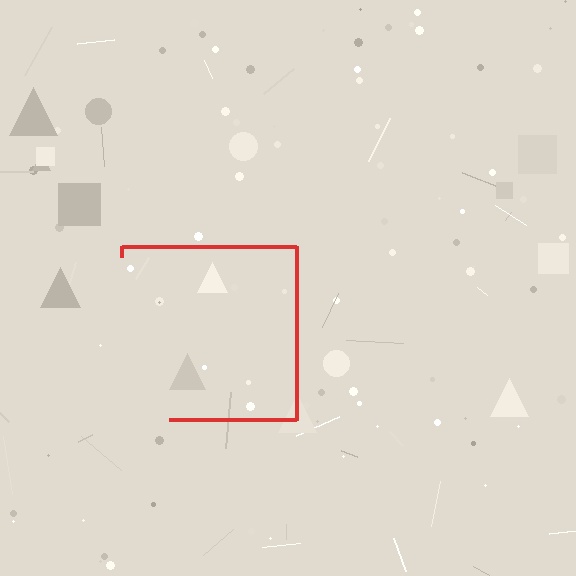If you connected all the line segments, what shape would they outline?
They would outline a square.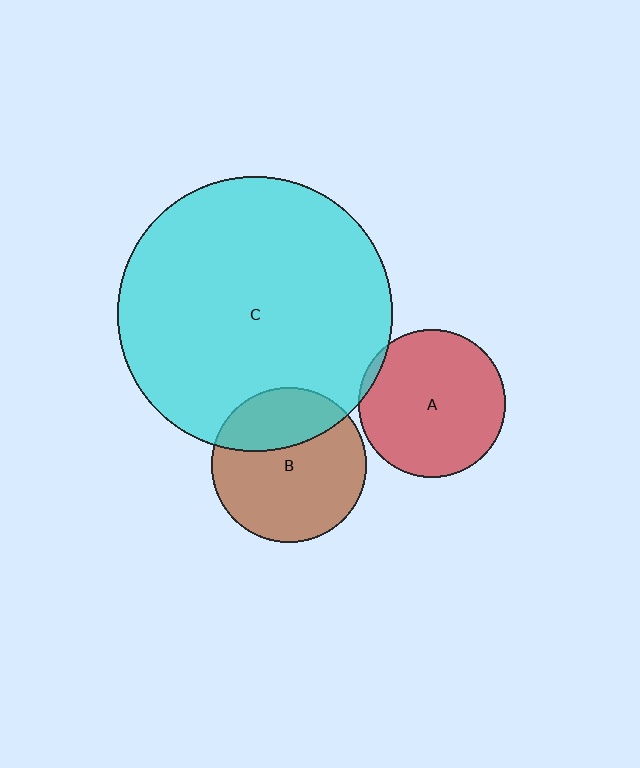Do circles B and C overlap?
Yes.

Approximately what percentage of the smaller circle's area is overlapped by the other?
Approximately 30%.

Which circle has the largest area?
Circle C (cyan).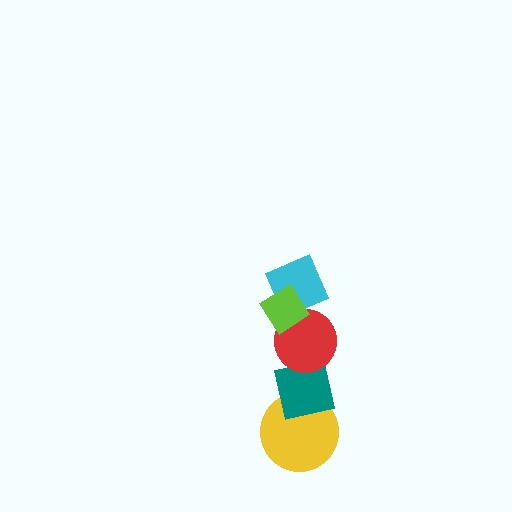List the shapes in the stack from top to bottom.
From top to bottom: the lime diamond, the cyan diamond, the red circle, the teal square, the yellow circle.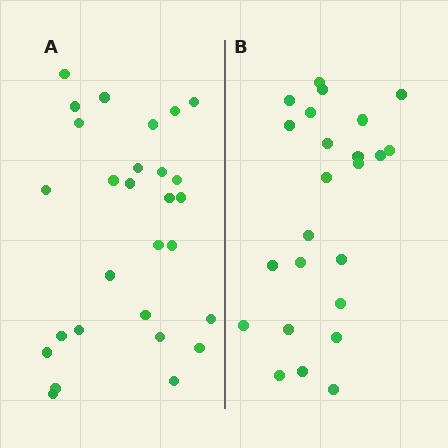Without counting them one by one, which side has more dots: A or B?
Region A (the left region) has more dots.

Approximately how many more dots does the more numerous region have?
Region A has about 4 more dots than region B.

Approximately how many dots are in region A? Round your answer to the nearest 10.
About 30 dots. (The exact count is 28, which rounds to 30.)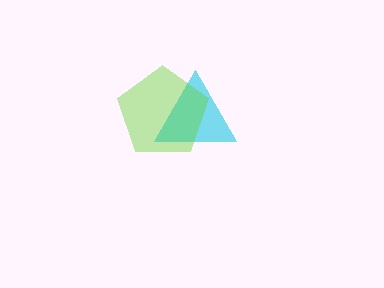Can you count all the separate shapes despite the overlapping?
Yes, there are 2 separate shapes.